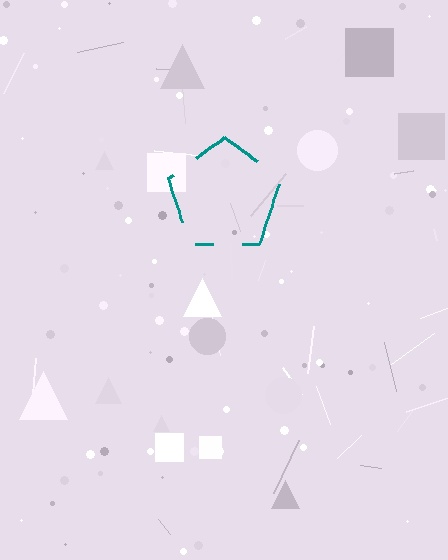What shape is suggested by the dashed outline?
The dashed outline suggests a pentagon.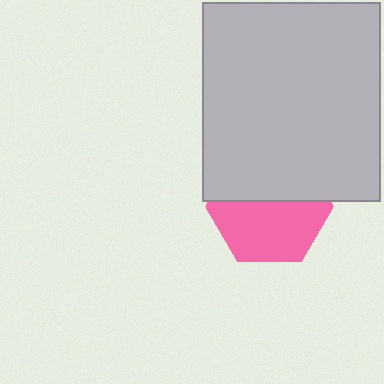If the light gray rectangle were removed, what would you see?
You would see the complete pink hexagon.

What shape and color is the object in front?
The object in front is a light gray rectangle.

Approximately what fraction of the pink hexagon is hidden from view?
Roughly 45% of the pink hexagon is hidden behind the light gray rectangle.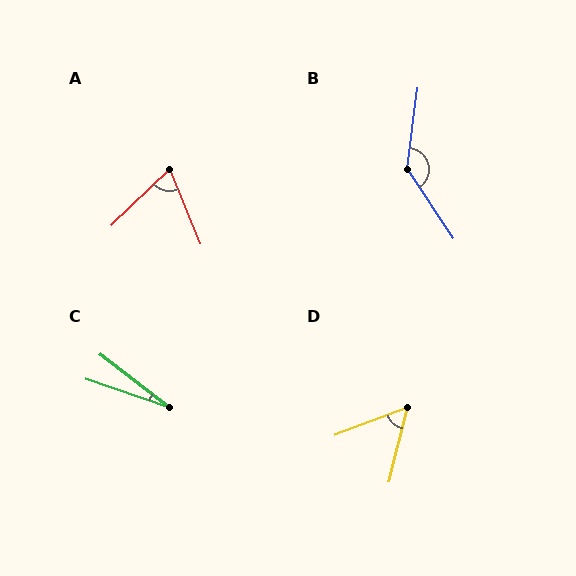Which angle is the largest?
B, at approximately 139 degrees.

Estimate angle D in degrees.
Approximately 56 degrees.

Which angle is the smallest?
C, at approximately 19 degrees.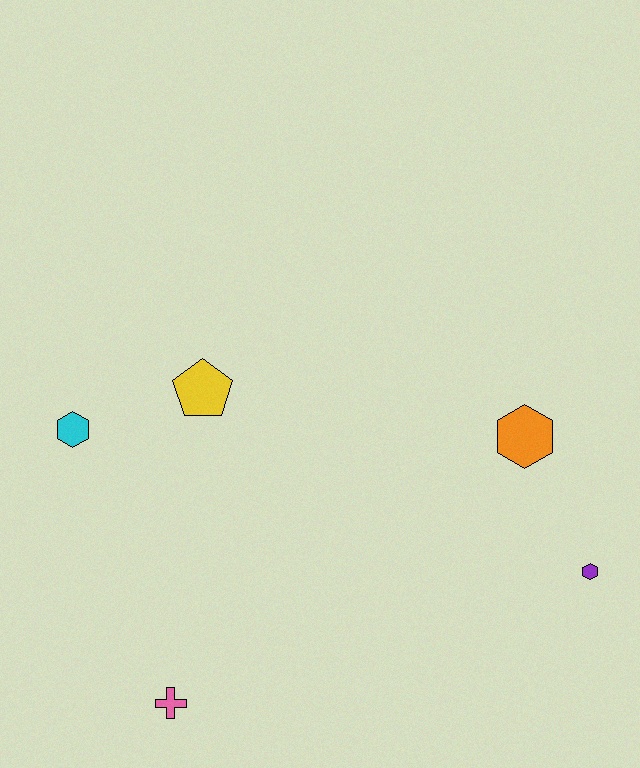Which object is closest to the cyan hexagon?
The yellow pentagon is closest to the cyan hexagon.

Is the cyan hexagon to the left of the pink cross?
Yes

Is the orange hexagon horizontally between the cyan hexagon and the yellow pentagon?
No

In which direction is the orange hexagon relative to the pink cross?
The orange hexagon is to the right of the pink cross.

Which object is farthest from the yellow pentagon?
The purple hexagon is farthest from the yellow pentagon.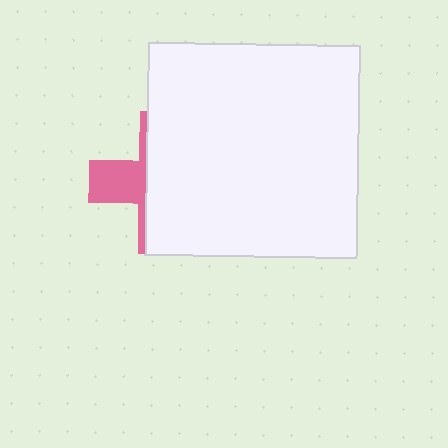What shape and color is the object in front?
The object in front is a white square.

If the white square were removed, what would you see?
You would see the complete pink cross.